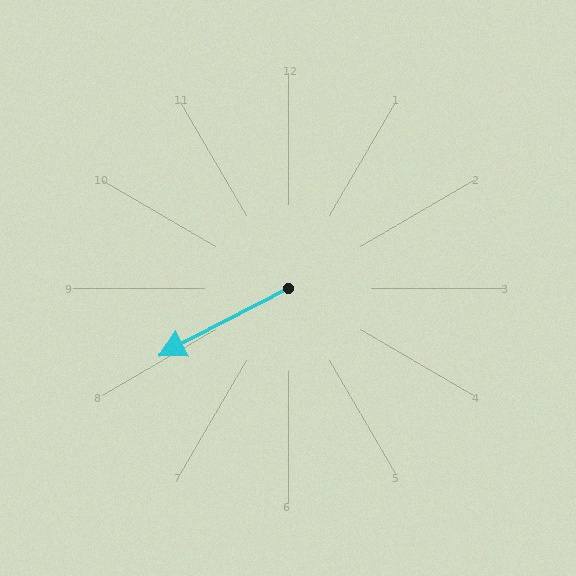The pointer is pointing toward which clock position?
Roughly 8 o'clock.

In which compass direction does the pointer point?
Southwest.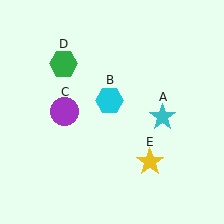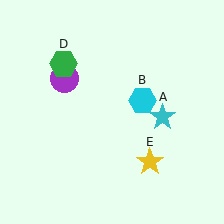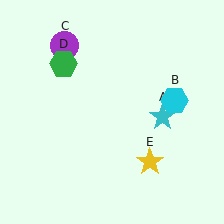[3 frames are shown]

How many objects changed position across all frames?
2 objects changed position: cyan hexagon (object B), purple circle (object C).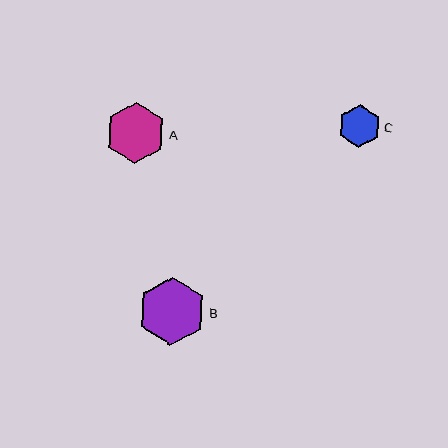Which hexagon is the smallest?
Hexagon C is the smallest with a size of approximately 43 pixels.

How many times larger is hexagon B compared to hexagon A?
Hexagon B is approximately 1.1 times the size of hexagon A.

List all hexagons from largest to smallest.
From largest to smallest: B, A, C.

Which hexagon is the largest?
Hexagon B is the largest with a size of approximately 68 pixels.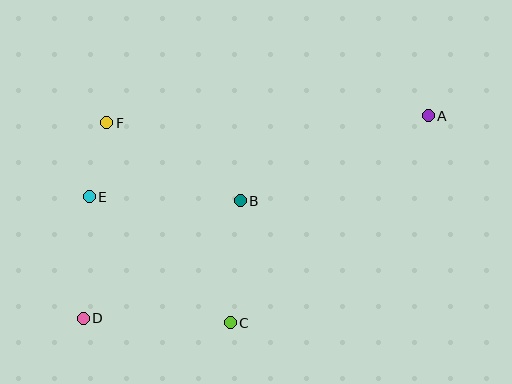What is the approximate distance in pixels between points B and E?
The distance between B and E is approximately 151 pixels.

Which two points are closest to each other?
Points E and F are closest to each other.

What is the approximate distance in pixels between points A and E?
The distance between A and E is approximately 349 pixels.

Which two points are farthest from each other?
Points A and D are farthest from each other.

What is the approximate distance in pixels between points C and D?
The distance between C and D is approximately 147 pixels.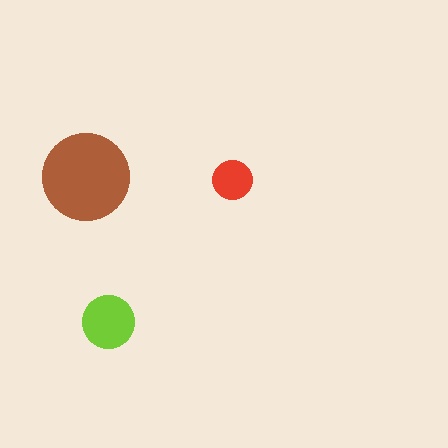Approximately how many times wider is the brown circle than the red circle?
About 2 times wider.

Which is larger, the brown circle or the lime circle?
The brown one.